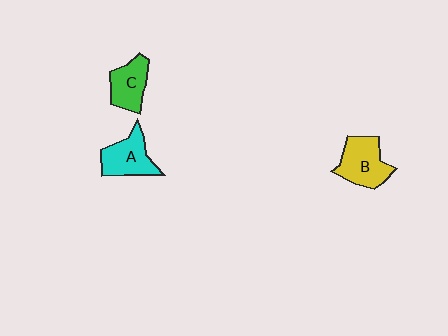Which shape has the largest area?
Shape B (yellow).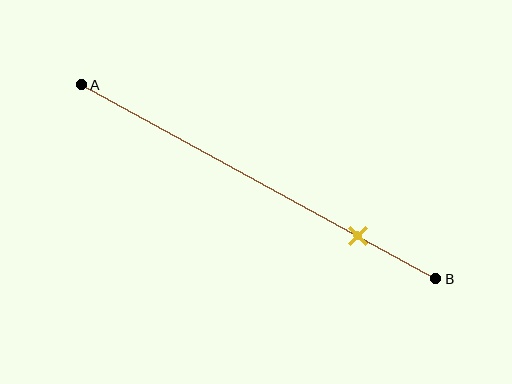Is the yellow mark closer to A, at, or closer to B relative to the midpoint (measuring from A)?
The yellow mark is closer to point B than the midpoint of segment AB.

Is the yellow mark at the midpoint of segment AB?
No, the mark is at about 80% from A, not at the 50% midpoint.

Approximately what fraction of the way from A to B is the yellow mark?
The yellow mark is approximately 80% of the way from A to B.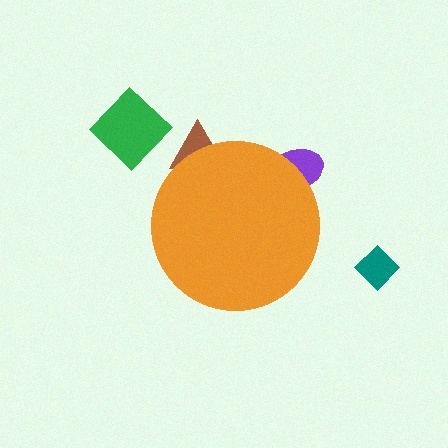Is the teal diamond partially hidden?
No, the teal diamond is fully visible.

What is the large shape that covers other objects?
An orange circle.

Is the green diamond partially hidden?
No, the green diamond is fully visible.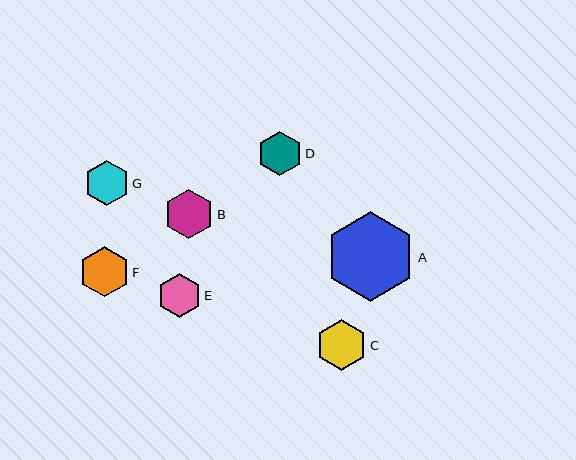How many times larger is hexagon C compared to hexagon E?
Hexagon C is approximately 1.2 times the size of hexagon E.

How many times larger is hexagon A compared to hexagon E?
Hexagon A is approximately 2.1 times the size of hexagon E.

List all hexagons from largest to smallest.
From largest to smallest: A, C, F, B, G, D, E.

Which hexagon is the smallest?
Hexagon E is the smallest with a size of approximately 44 pixels.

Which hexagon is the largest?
Hexagon A is the largest with a size of approximately 90 pixels.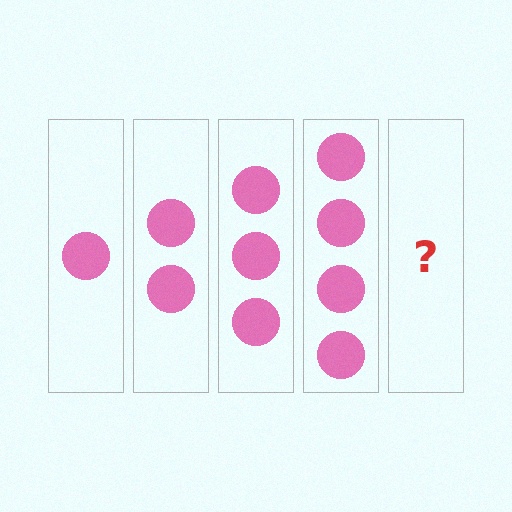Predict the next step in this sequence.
The next step is 5 circles.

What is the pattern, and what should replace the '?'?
The pattern is that each step adds one more circle. The '?' should be 5 circles.